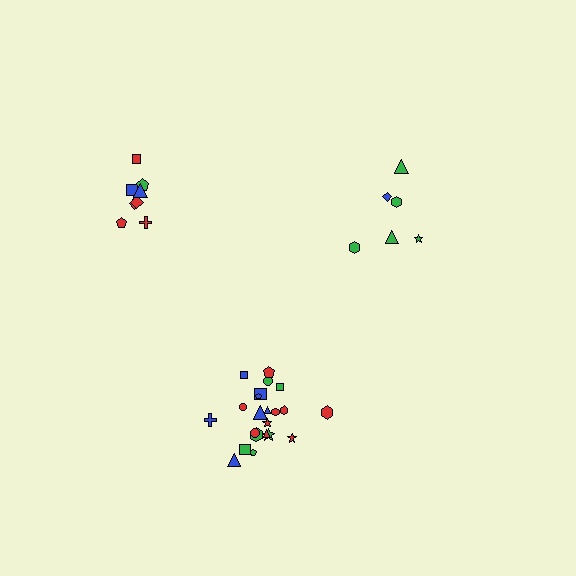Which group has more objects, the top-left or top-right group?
The top-left group.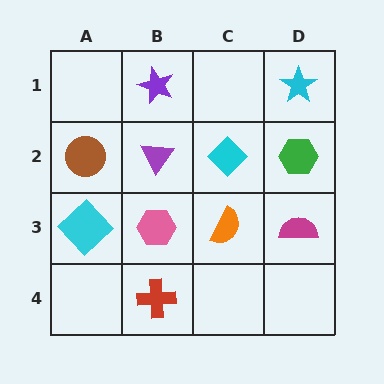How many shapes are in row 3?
4 shapes.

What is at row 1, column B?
A purple star.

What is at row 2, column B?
A purple triangle.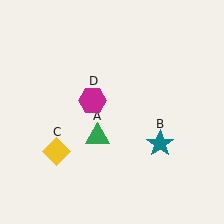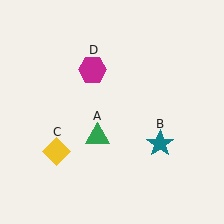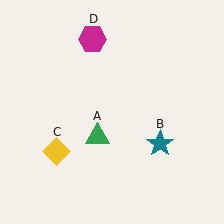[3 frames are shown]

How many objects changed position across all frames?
1 object changed position: magenta hexagon (object D).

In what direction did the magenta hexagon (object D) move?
The magenta hexagon (object D) moved up.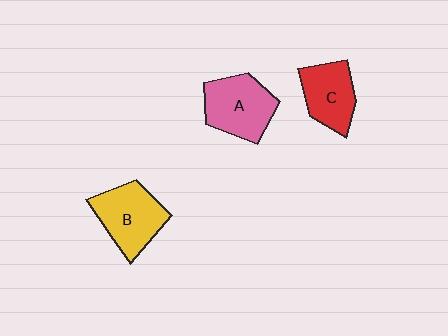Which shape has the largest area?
Shape A (pink).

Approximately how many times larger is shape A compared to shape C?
Approximately 1.2 times.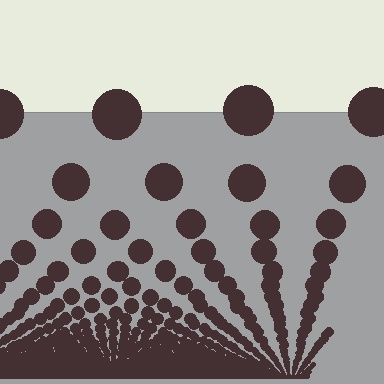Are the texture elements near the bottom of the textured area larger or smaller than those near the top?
Smaller. The gradient is inverted — elements near the bottom are smaller and denser.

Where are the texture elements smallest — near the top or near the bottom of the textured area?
Near the bottom.